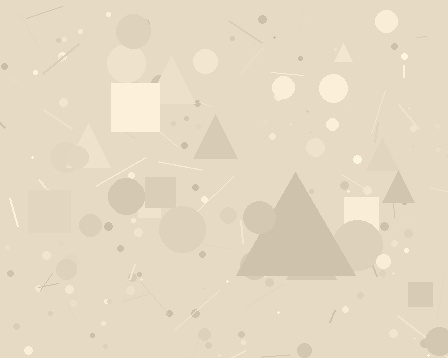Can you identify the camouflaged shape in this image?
The camouflaged shape is a triangle.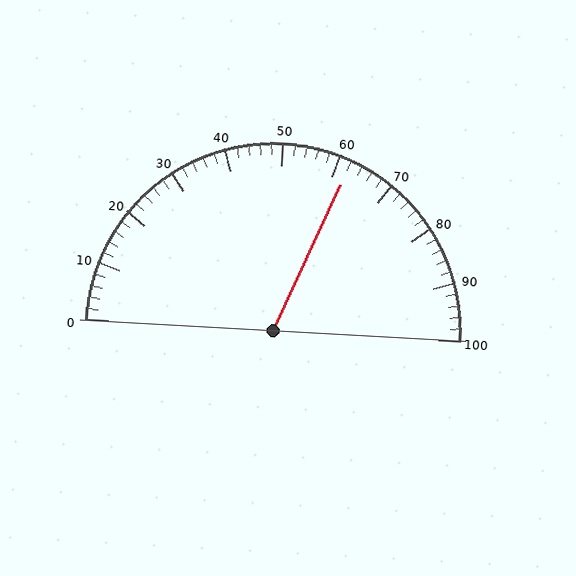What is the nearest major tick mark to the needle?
The nearest major tick mark is 60.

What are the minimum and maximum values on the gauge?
The gauge ranges from 0 to 100.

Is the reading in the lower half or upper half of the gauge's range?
The reading is in the upper half of the range (0 to 100).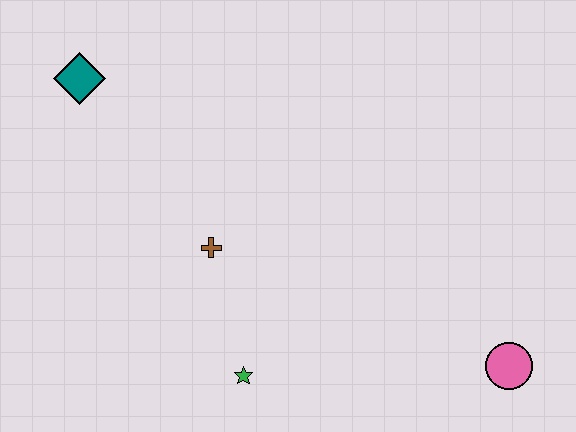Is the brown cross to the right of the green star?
No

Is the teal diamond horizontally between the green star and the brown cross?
No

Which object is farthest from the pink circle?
The teal diamond is farthest from the pink circle.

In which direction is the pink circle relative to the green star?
The pink circle is to the right of the green star.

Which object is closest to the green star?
The brown cross is closest to the green star.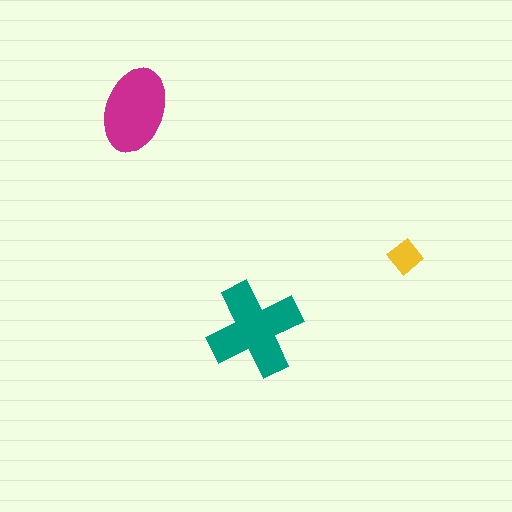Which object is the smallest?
The yellow diamond.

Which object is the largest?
The teal cross.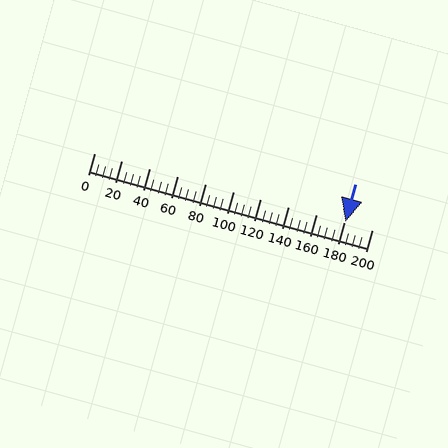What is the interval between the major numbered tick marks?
The major tick marks are spaced 20 units apart.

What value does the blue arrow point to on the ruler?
The blue arrow points to approximately 181.